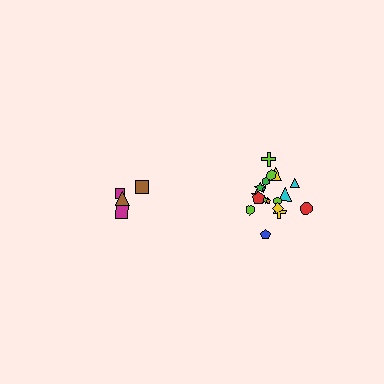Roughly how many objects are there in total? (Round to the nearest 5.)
Roughly 20 objects in total.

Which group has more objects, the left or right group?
The right group.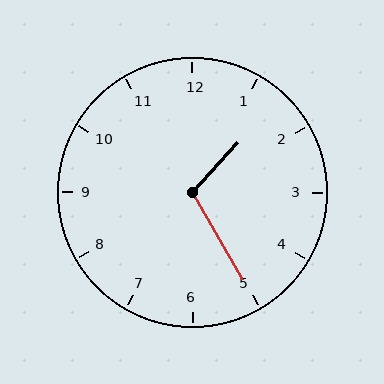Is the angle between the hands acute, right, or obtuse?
It is obtuse.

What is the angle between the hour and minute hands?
Approximately 108 degrees.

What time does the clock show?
1:25.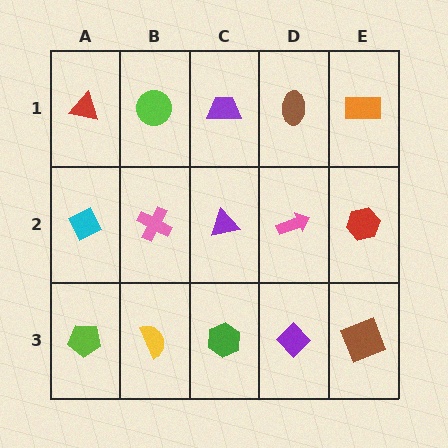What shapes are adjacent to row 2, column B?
A lime circle (row 1, column B), a yellow semicircle (row 3, column B), a cyan diamond (row 2, column A), a purple triangle (row 2, column C).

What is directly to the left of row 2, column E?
A pink arrow.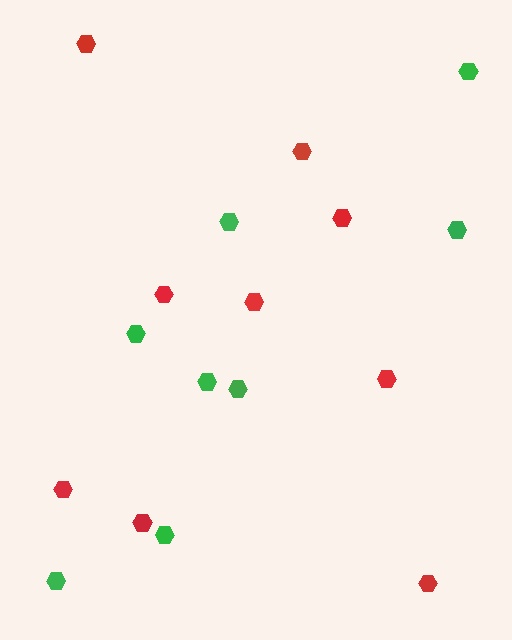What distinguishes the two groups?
There are 2 groups: one group of red hexagons (9) and one group of green hexagons (8).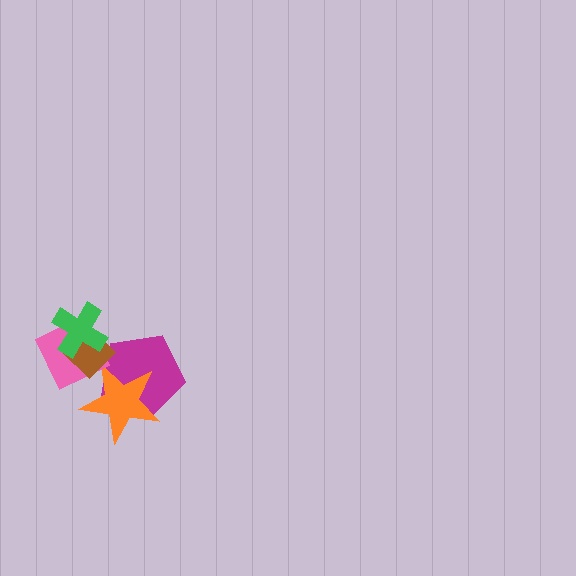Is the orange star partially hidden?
Yes, it is partially covered by another shape.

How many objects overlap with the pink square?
2 objects overlap with the pink square.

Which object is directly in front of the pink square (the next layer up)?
The brown diamond is directly in front of the pink square.